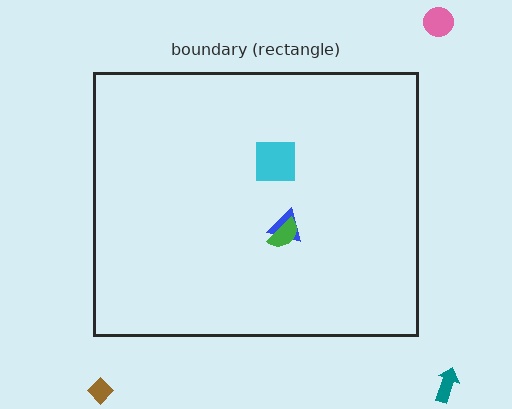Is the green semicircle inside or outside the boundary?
Inside.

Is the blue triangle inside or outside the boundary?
Inside.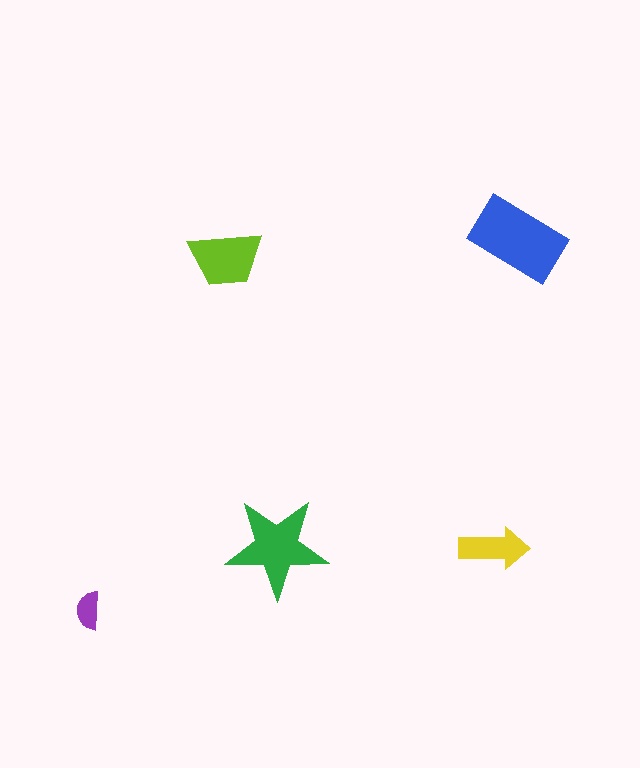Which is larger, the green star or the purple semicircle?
The green star.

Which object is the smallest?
The purple semicircle.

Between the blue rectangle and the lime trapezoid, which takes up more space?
The blue rectangle.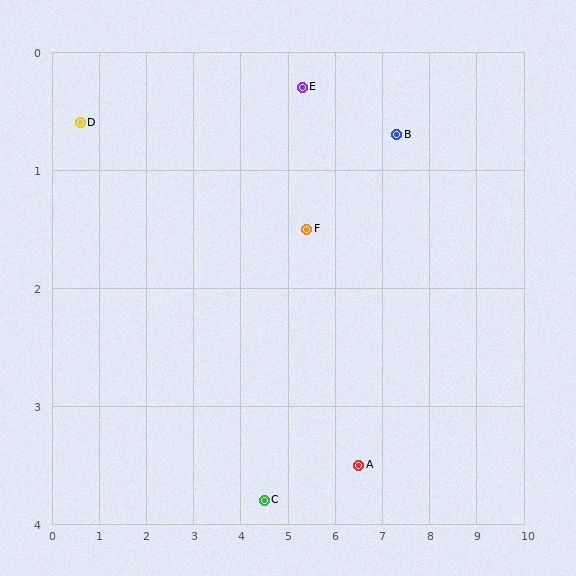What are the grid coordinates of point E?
Point E is at approximately (5.3, 0.3).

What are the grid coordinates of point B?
Point B is at approximately (7.3, 0.7).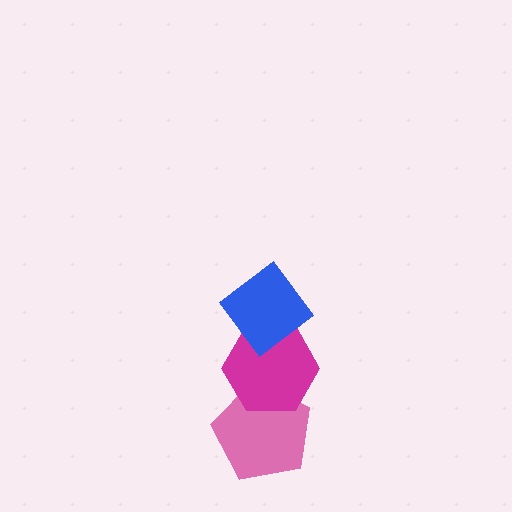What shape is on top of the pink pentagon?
The magenta hexagon is on top of the pink pentagon.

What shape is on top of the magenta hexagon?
The blue diamond is on top of the magenta hexagon.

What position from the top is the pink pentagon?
The pink pentagon is 3rd from the top.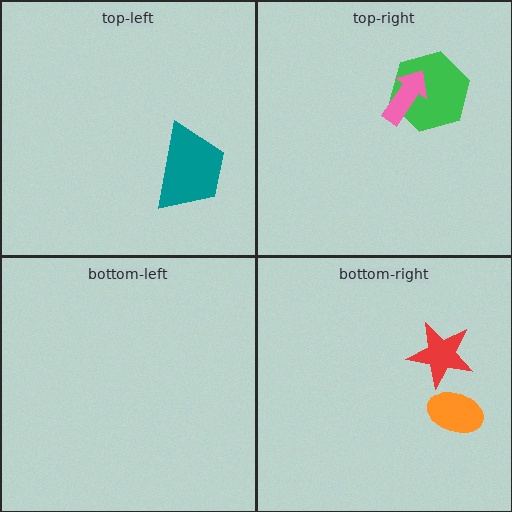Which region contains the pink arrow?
The top-right region.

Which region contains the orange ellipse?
The bottom-right region.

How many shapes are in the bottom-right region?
2.